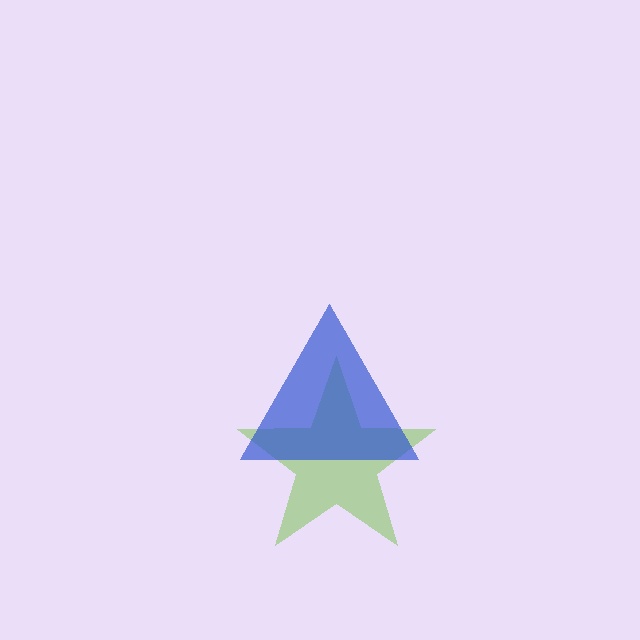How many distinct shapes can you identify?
There are 2 distinct shapes: a lime star, a blue triangle.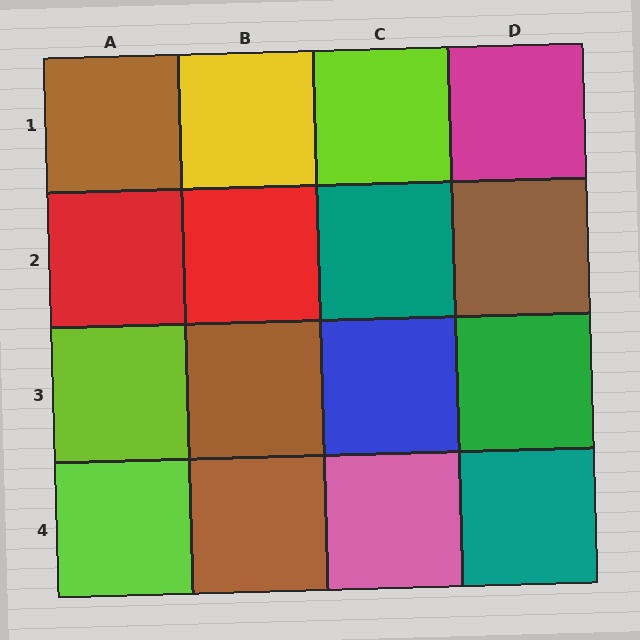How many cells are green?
1 cell is green.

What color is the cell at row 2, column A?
Red.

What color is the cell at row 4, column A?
Lime.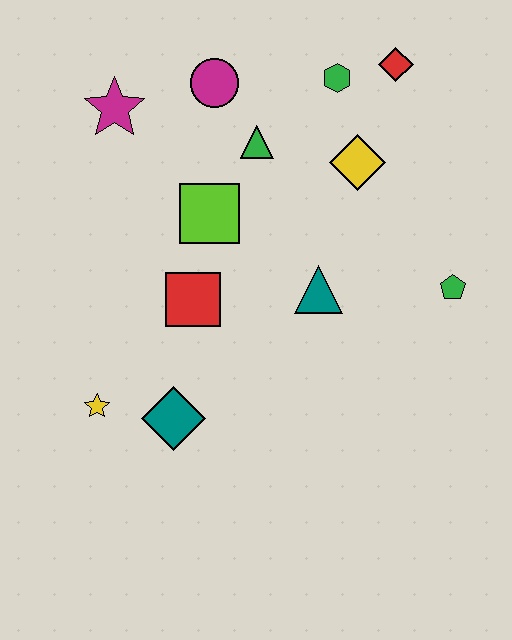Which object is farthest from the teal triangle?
The magenta star is farthest from the teal triangle.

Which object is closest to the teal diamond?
The yellow star is closest to the teal diamond.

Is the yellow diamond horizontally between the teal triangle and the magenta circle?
No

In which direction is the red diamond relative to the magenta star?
The red diamond is to the right of the magenta star.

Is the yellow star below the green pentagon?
Yes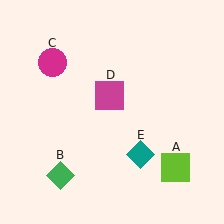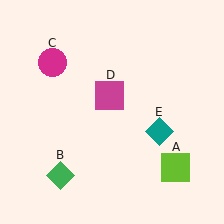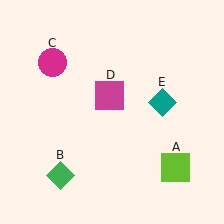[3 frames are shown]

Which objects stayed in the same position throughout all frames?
Lime square (object A) and green diamond (object B) and magenta circle (object C) and magenta square (object D) remained stationary.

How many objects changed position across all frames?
1 object changed position: teal diamond (object E).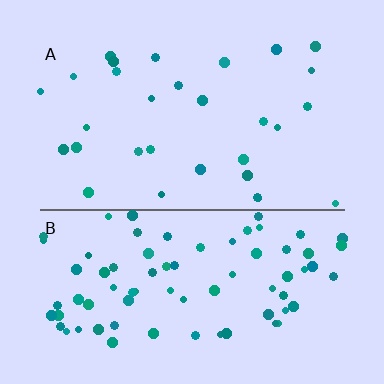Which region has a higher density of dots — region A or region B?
B (the bottom).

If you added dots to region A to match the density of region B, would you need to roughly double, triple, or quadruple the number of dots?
Approximately triple.